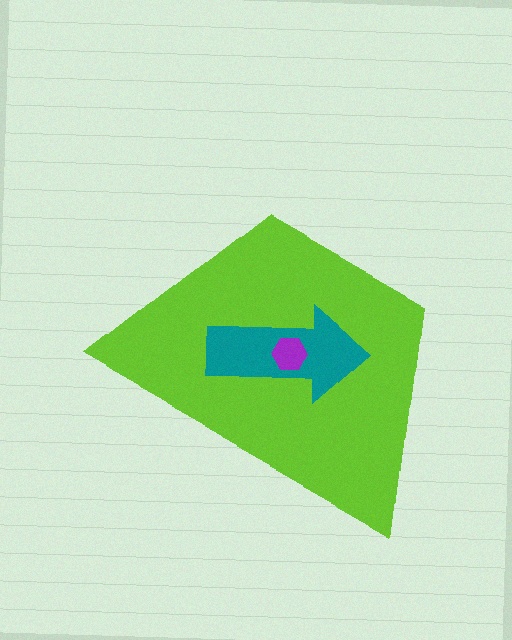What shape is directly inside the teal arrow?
The purple hexagon.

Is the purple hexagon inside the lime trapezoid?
Yes.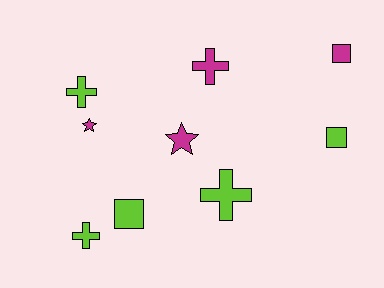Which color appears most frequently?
Lime, with 5 objects.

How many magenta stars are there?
There are 2 magenta stars.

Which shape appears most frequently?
Cross, with 4 objects.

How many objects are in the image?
There are 9 objects.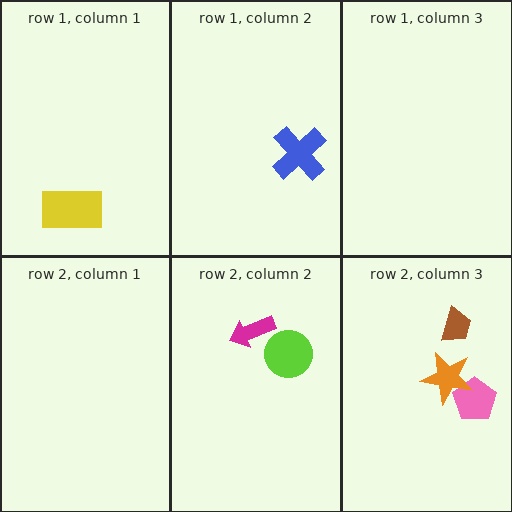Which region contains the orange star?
The row 2, column 3 region.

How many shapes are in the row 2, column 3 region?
3.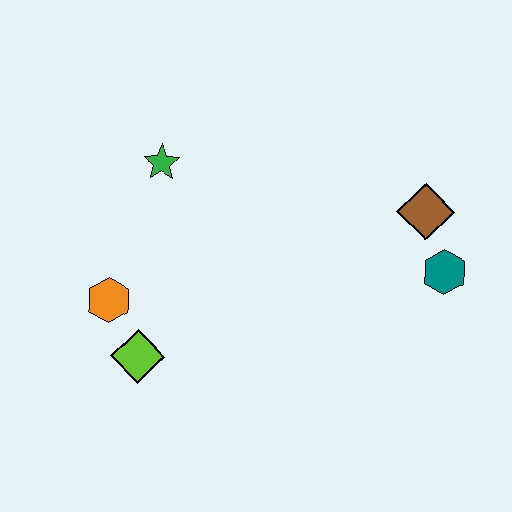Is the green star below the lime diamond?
No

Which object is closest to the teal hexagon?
The brown diamond is closest to the teal hexagon.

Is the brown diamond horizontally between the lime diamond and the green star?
No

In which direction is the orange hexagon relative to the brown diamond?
The orange hexagon is to the left of the brown diamond.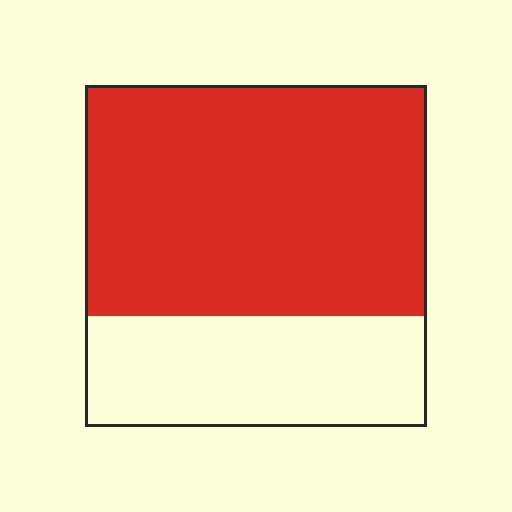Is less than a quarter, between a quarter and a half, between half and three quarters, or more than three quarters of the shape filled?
Between half and three quarters.